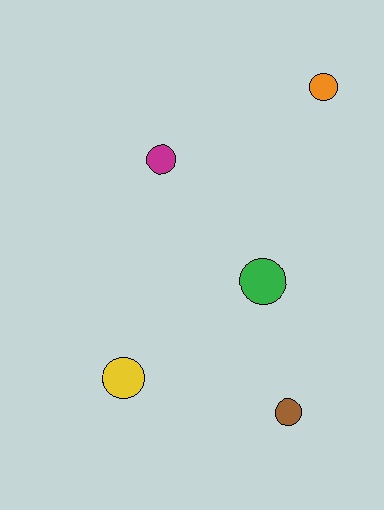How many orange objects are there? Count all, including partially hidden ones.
There is 1 orange object.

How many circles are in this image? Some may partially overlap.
There are 5 circles.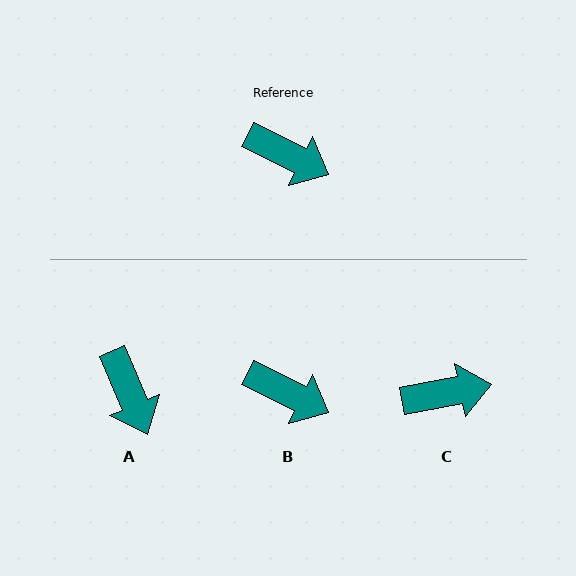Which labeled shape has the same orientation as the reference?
B.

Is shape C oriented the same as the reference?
No, it is off by about 37 degrees.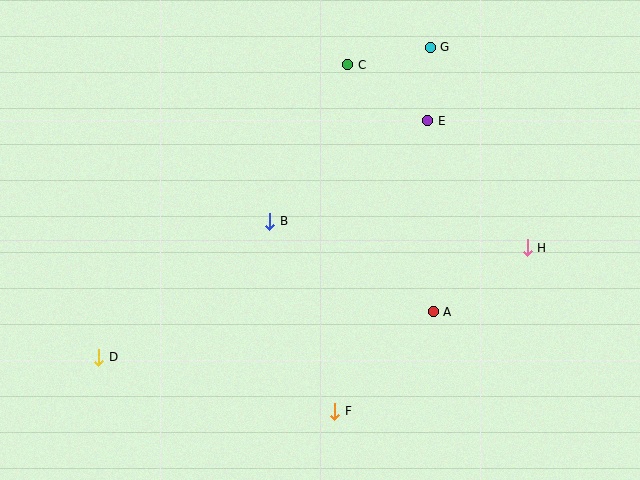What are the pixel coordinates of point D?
Point D is at (99, 357).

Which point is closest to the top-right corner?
Point G is closest to the top-right corner.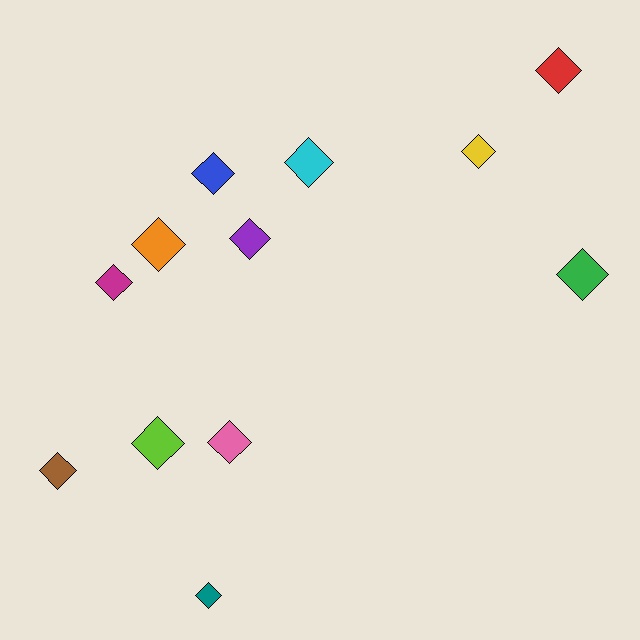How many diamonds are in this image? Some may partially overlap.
There are 12 diamonds.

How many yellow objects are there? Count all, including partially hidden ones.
There is 1 yellow object.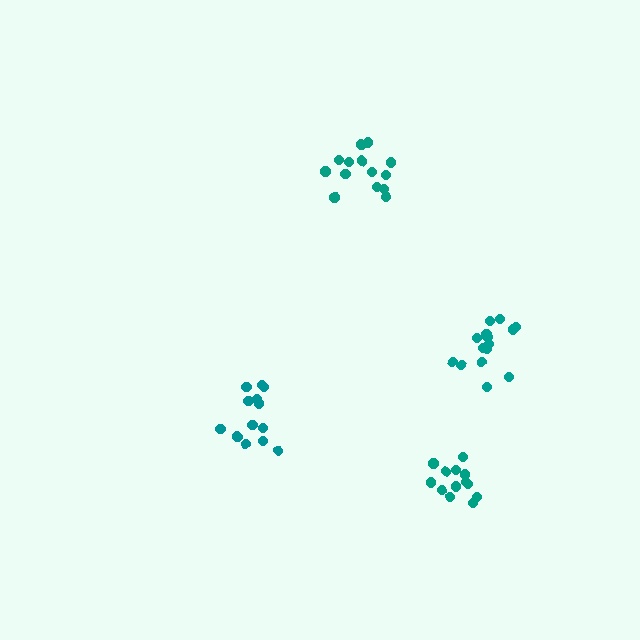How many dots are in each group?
Group 1: 14 dots, Group 2: 13 dots, Group 3: 15 dots, Group 4: 14 dots (56 total).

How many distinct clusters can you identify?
There are 4 distinct clusters.